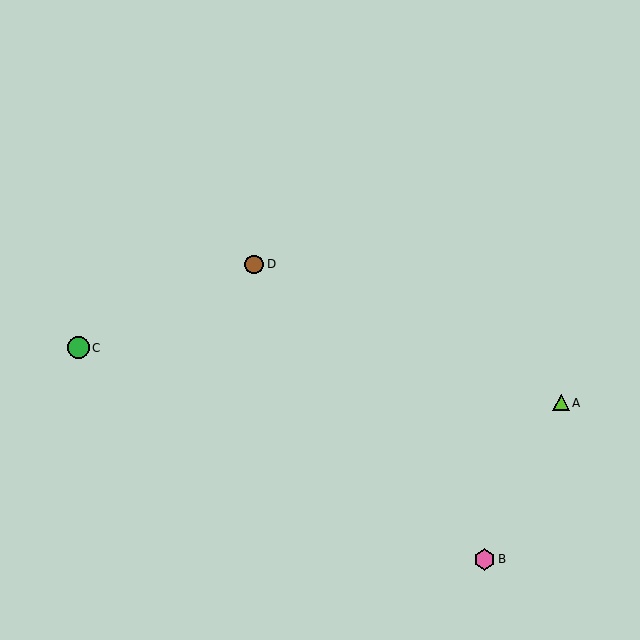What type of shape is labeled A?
Shape A is a lime triangle.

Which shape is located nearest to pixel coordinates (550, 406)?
The lime triangle (labeled A) at (561, 403) is nearest to that location.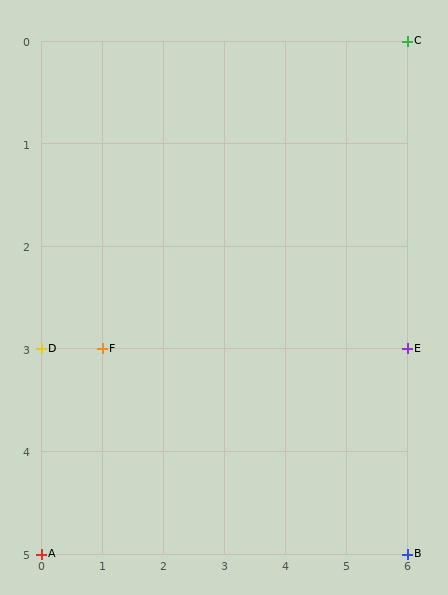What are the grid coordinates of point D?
Point D is at grid coordinates (0, 3).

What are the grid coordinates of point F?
Point F is at grid coordinates (1, 3).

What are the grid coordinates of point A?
Point A is at grid coordinates (0, 5).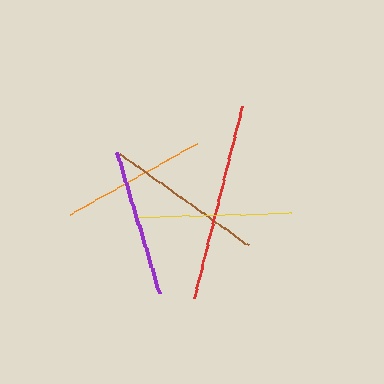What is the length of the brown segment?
The brown segment is approximately 159 pixels long.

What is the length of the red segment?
The red segment is approximately 198 pixels long.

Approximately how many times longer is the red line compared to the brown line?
The red line is approximately 1.2 times the length of the brown line.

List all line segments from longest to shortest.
From longest to shortest: red, brown, yellow, purple, orange.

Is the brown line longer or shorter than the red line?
The red line is longer than the brown line.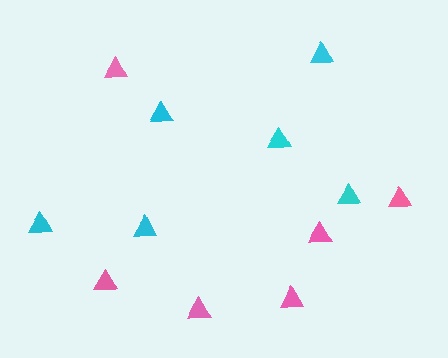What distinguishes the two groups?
There are 2 groups: one group of pink triangles (6) and one group of cyan triangles (6).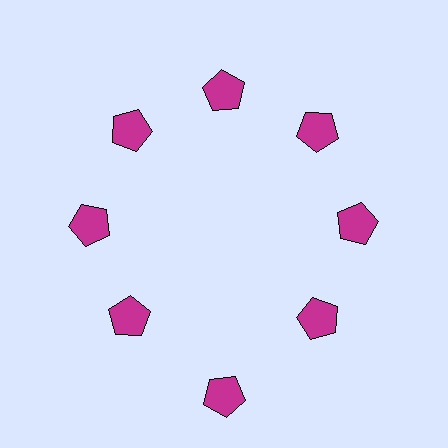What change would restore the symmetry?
The symmetry would be restored by moving it inward, back onto the ring so that all 8 pentagons sit at equal angles and equal distance from the center.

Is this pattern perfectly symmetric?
No. The 8 magenta pentagons are arranged in a ring, but one element near the 6 o'clock position is pushed outward from the center, breaking the 8-fold rotational symmetry.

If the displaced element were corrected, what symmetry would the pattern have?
It would have 8-fold rotational symmetry — the pattern would map onto itself every 45 degrees.